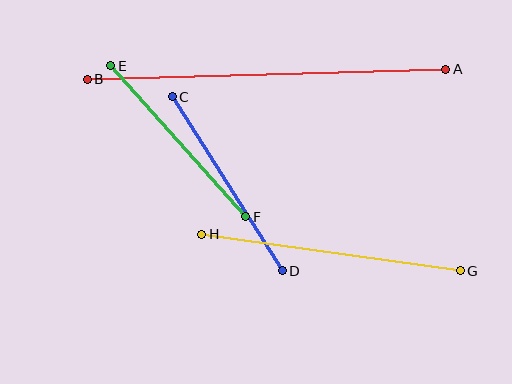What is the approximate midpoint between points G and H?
The midpoint is at approximately (331, 252) pixels.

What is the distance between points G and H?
The distance is approximately 261 pixels.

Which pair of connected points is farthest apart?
Points A and B are farthest apart.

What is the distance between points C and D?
The distance is approximately 206 pixels.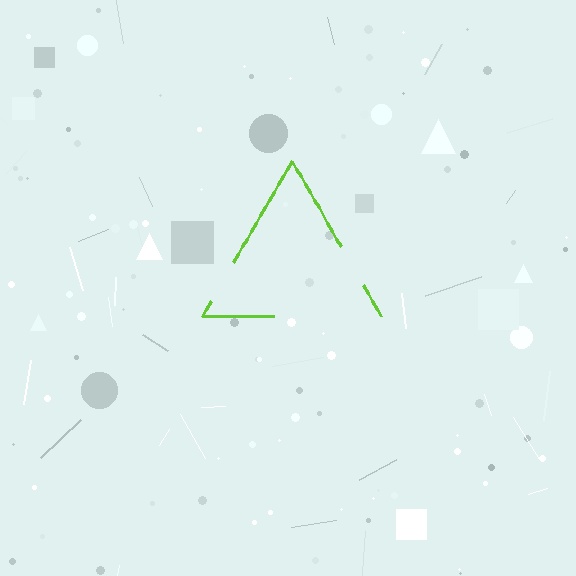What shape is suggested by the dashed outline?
The dashed outline suggests a triangle.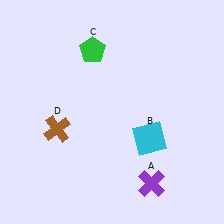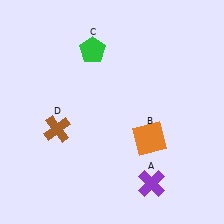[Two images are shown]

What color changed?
The square (B) changed from cyan in Image 1 to orange in Image 2.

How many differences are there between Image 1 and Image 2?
There is 1 difference between the two images.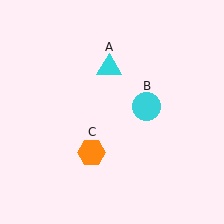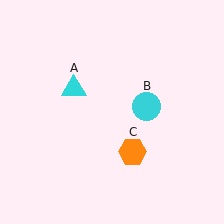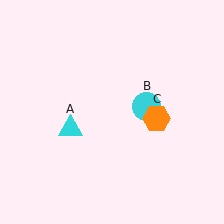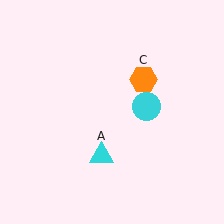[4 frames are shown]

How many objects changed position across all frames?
2 objects changed position: cyan triangle (object A), orange hexagon (object C).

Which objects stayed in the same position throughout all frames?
Cyan circle (object B) remained stationary.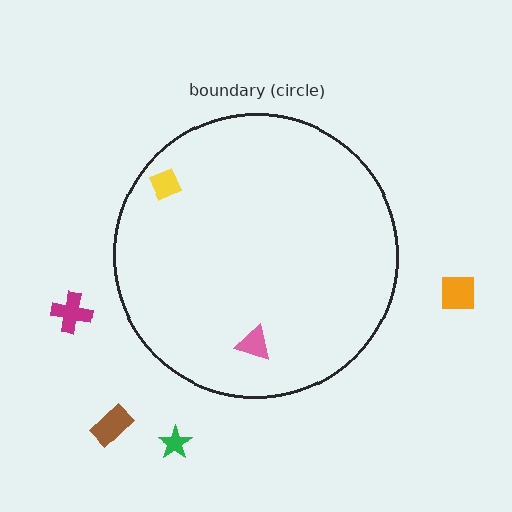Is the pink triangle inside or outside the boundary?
Inside.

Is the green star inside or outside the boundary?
Outside.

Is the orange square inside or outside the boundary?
Outside.